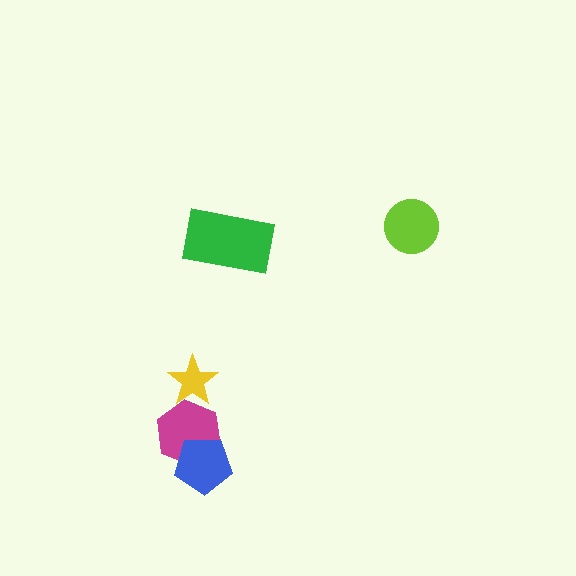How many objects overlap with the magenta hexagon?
2 objects overlap with the magenta hexagon.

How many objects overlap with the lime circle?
0 objects overlap with the lime circle.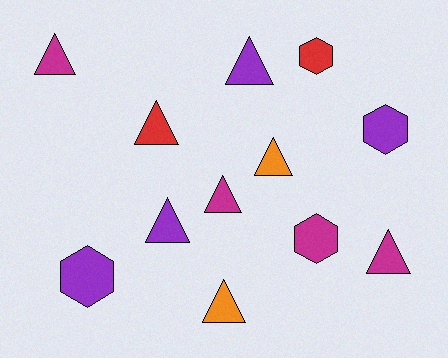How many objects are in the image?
There are 12 objects.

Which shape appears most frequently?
Triangle, with 8 objects.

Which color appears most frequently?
Magenta, with 4 objects.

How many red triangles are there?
There is 1 red triangle.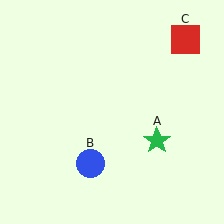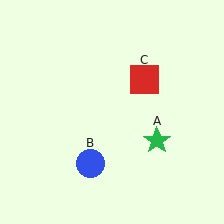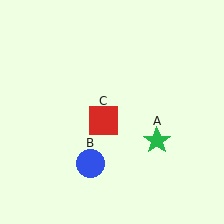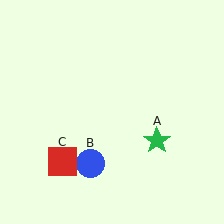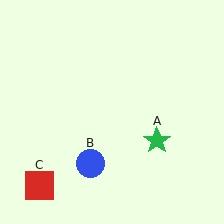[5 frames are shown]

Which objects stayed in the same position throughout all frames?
Green star (object A) and blue circle (object B) remained stationary.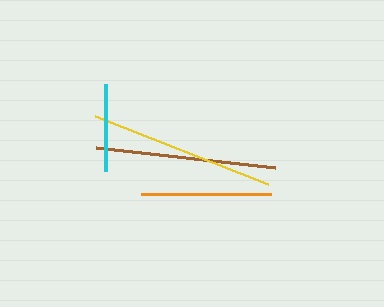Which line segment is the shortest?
The cyan line is the shortest at approximately 88 pixels.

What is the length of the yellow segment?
The yellow segment is approximately 187 pixels long.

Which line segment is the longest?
The yellow line is the longest at approximately 187 pixels.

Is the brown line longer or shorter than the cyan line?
The brown line is longer than the cyan line.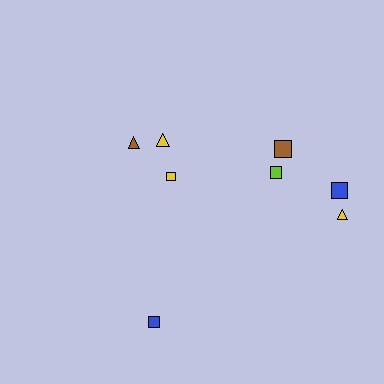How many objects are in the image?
There are 8 objects.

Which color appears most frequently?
Yellow, with 3 objects.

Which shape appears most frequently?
Square, with 5 objects.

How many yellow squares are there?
There is 1 yellow square.